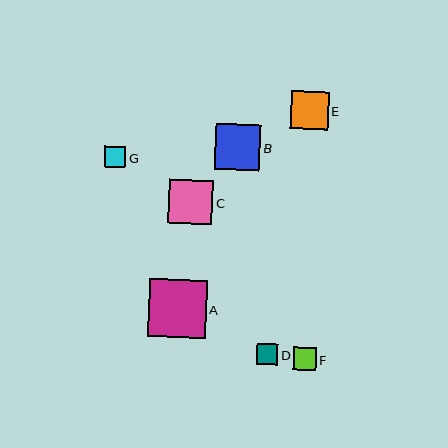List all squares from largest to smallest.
From largest to smallest: A, B, C, E, F, G, D.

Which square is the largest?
Square A is the largest with a size of approximately 58 pixels.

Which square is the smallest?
Square D is the smallest with a size of approximately 21 pixels.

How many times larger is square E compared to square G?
Square E is approximately 1.8 times the size of square G.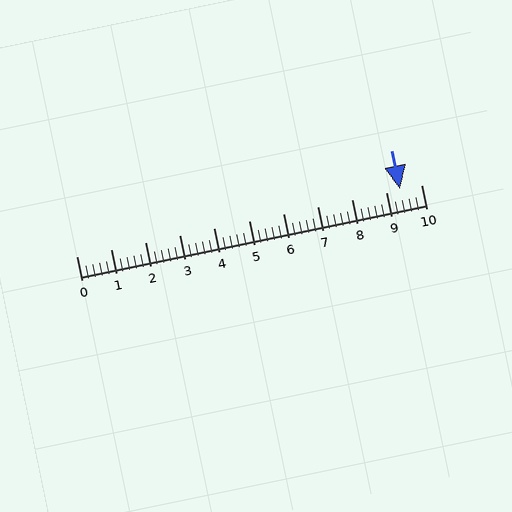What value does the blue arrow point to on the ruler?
The blue arrow points to approximately 9.4.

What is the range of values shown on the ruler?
The ruler shows values from 0 to 10.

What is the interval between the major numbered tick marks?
The major tick marks are spaced 1 units apart.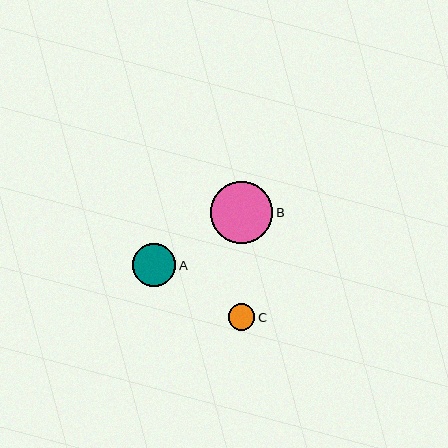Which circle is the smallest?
Circle C is the smallest with a size of approximately 26 pixels.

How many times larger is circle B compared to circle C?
Circle B is approximately 2.4 times the size of circle C.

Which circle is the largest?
Circle B is the largest with a size of approximately 62 pixels.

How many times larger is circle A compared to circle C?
Circle A is approximately 1.6 times the size of circle C.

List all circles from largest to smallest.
From largest to smallest: B, A, C.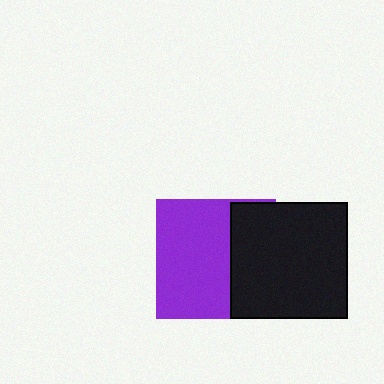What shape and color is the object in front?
The object in front is a black square.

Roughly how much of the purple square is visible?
About half of it is visible (roughly 62%).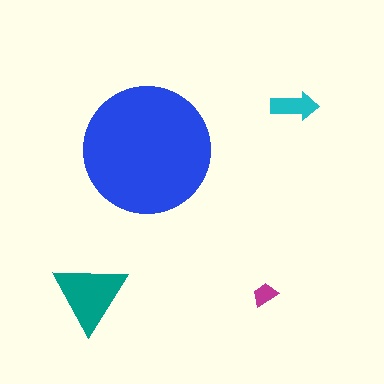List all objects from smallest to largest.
The magenta trapezoid, the cyan arrow, the teal triangle, the blue circle.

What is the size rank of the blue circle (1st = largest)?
1st.